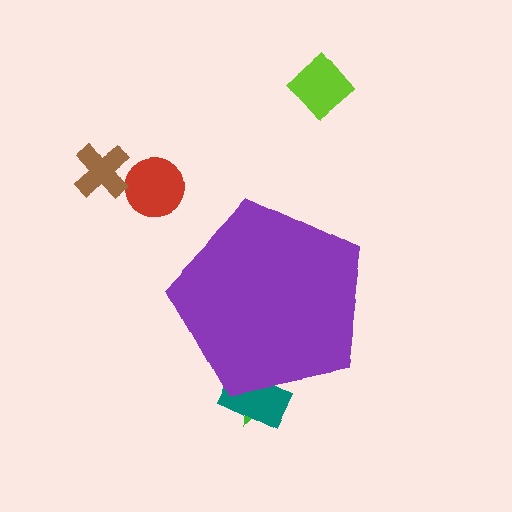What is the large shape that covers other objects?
A purple pentagon.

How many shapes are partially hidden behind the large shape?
2 shapes are partially hidden.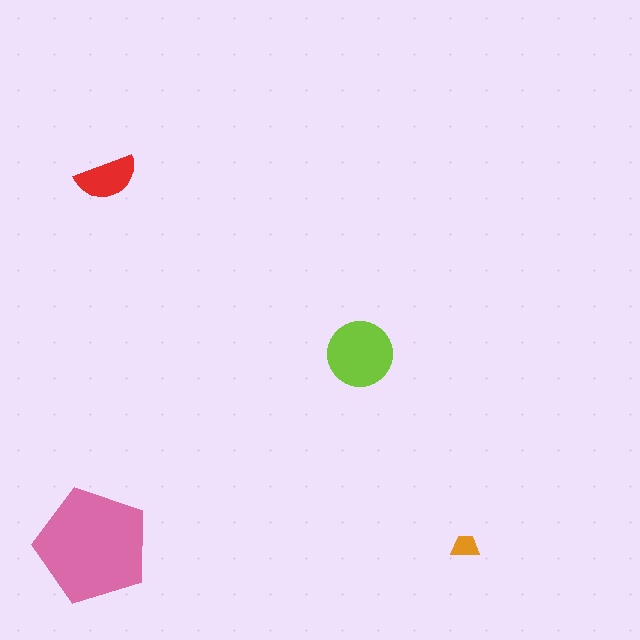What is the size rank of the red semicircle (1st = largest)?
3rd.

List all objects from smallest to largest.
The orange trapezoid, the red semicircle, the lime circle, the pink pentagon.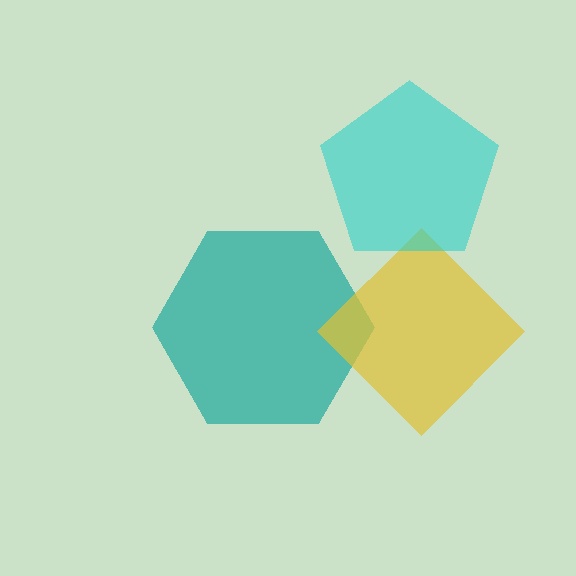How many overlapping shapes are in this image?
There are 3 overlapping shapes in the image.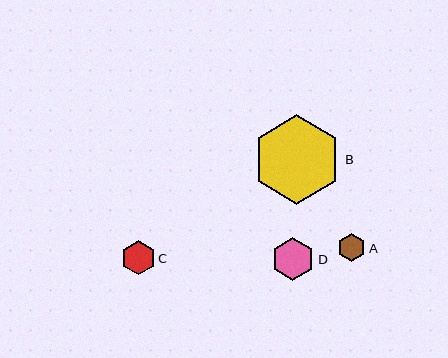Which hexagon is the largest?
Hexagon B is the largest with a size of approximately 90 pixels.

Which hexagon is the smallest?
Hexagon A is the smallest with a size of approximately 28 pixels.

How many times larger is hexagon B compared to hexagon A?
Hexagon B is approximately 3.2 times the size of hexagon A.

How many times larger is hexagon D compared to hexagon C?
Hexagon D is approximately 1.3 times the size of hexagon C.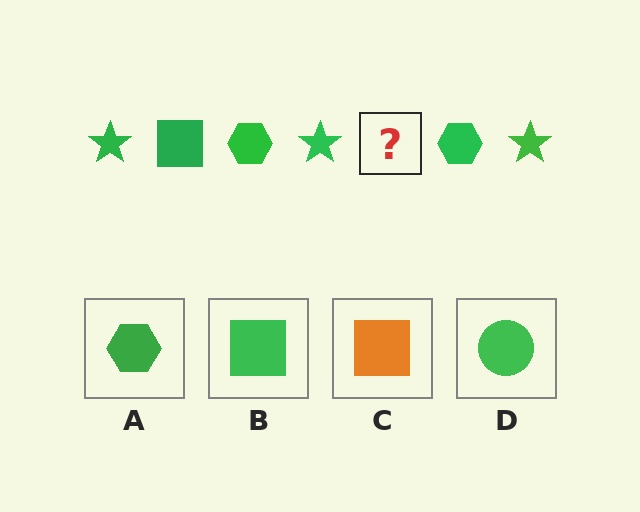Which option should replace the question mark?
Option B.